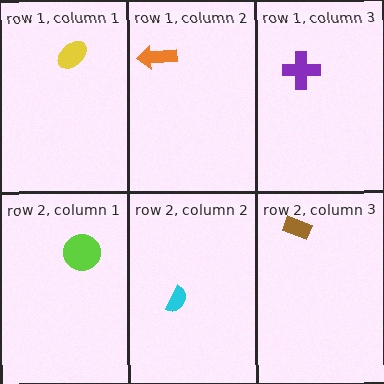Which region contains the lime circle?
The row 2, column 1 region.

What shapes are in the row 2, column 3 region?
The brown rectangle.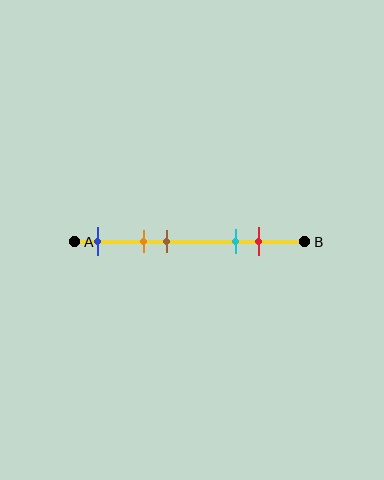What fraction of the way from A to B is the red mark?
The red mark is approximately 80% (0.8) of the way from A to B.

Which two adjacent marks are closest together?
The orange and brown marks are the closest adjacent pair.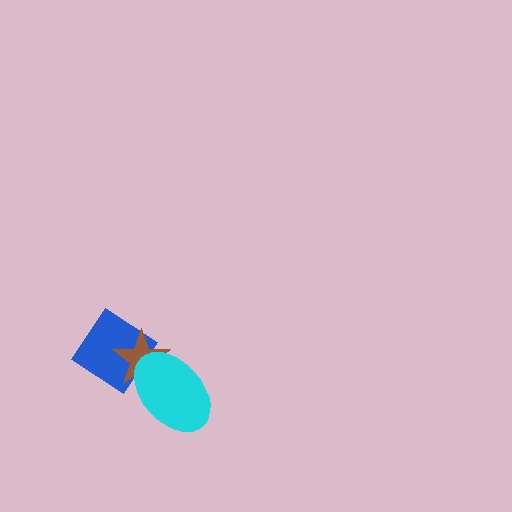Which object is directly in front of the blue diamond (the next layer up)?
The brown star is directly in front of the blue diamond.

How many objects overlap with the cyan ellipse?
2 objects overlap with the cyan ellipse.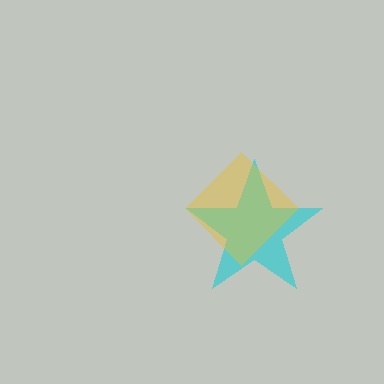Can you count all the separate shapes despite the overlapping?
Yes, there are 2 separate shapes.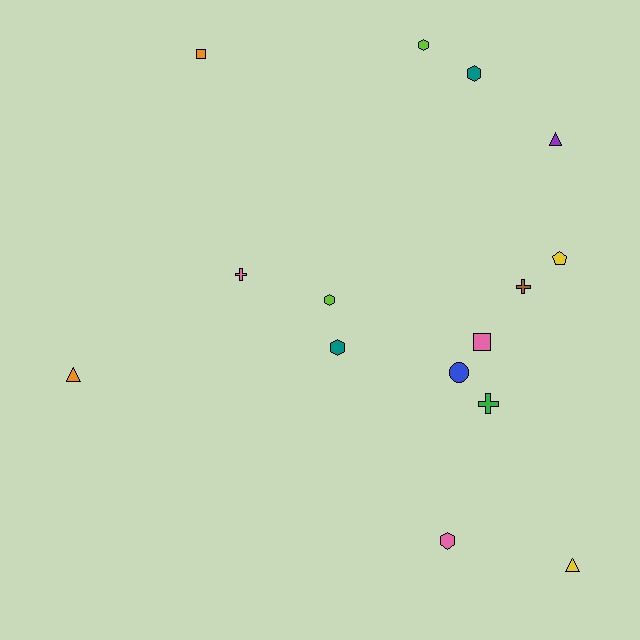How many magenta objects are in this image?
There are no magenta objects.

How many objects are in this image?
There are 15 objects.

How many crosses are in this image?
There are 3 crosses.